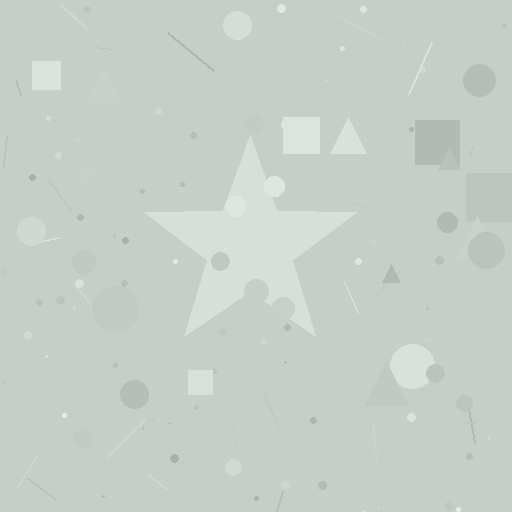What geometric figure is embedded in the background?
A star is embedded in the background.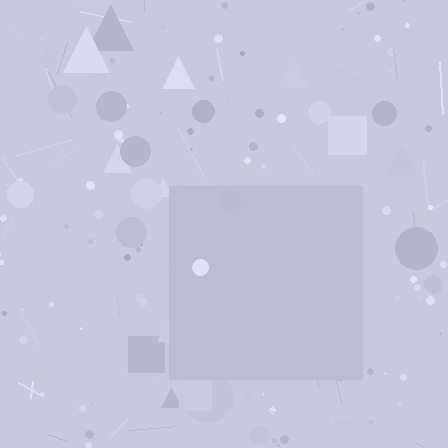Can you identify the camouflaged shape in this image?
The camouflaged shape is a square.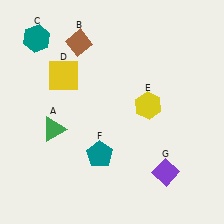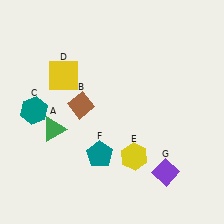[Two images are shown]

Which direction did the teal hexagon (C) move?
The teal hexagon (C) moved down.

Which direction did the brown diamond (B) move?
The brown diamond (B) moved down.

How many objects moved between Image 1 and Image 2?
3 objects moved between the two images.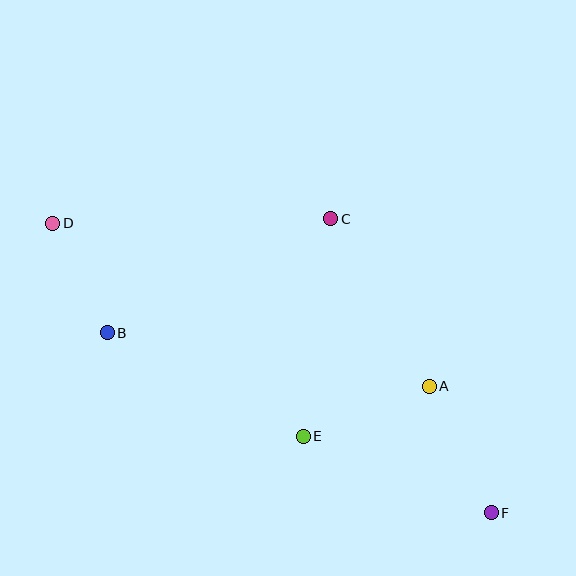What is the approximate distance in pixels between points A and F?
The distance between A and F is approximately 141 pixels.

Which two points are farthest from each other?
Points D and F are farthest from each other.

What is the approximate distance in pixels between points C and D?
The distance between C and D is approximately 278 pixels.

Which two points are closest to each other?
Points B and D are closest to each other.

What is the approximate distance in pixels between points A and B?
The distance between A and B is approximately 326 pixels.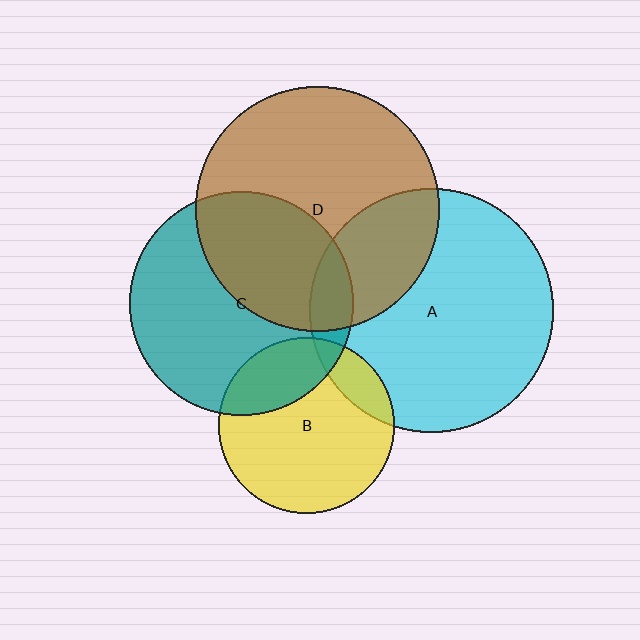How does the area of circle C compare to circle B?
Approximately 1.6 times.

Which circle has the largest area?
Circle A (cyan).